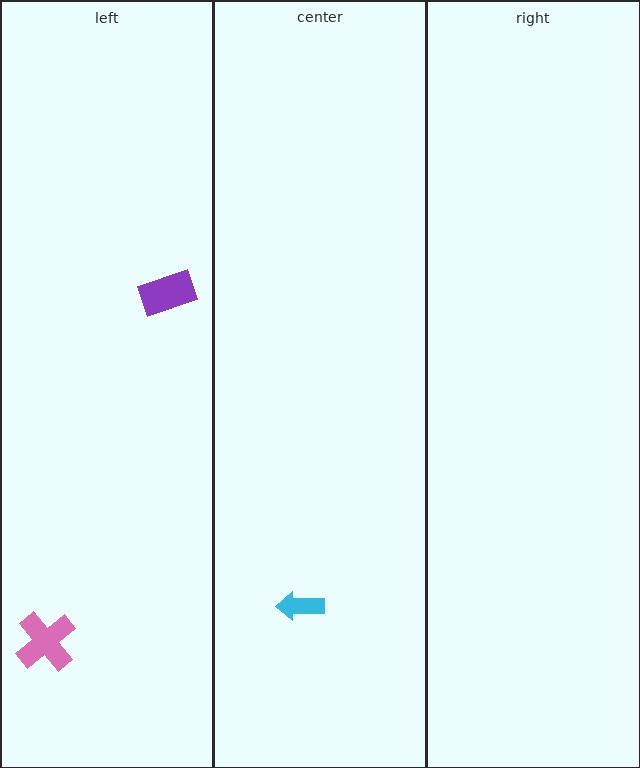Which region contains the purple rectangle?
The left region.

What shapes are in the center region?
The cyan arrow.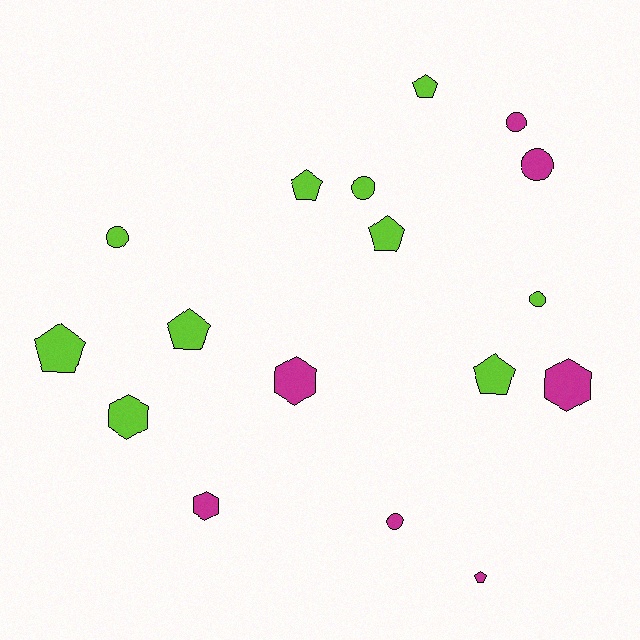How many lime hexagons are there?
There is 1 lime hexagon.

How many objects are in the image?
There are 17 objects.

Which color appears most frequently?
Lime, with 10 objects.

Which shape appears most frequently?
Pentagon, with 7 objects.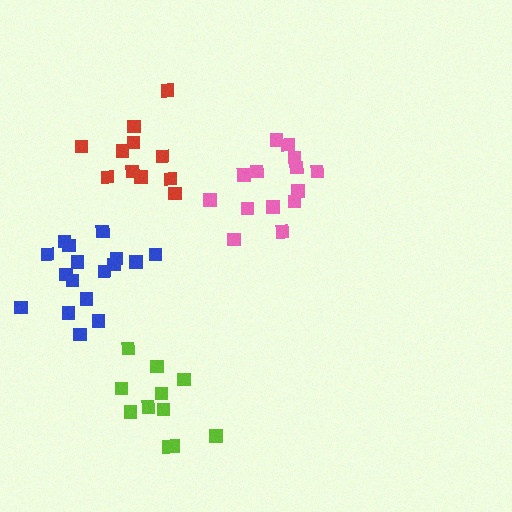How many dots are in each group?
Group 1: 14 dots, Group 2: 11 dots, Group 3: 17 dots, Group 4: 11 dots (53 total).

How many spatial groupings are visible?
There are 4 spatial groupings.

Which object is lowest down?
The lime cluster is bottommost.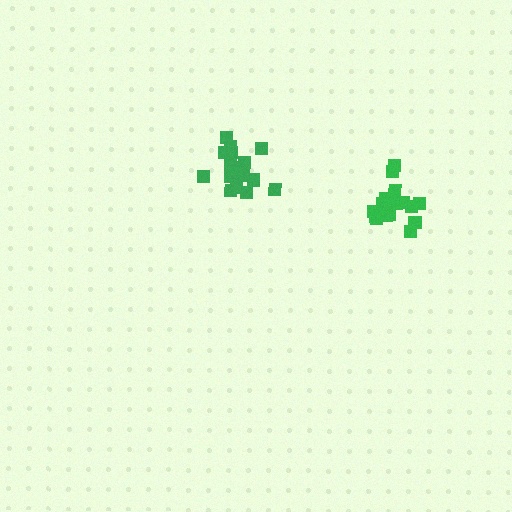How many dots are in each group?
Group 1: 18 dots, Group 2: 17 dots (35 total).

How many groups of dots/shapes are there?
There are 2 groups.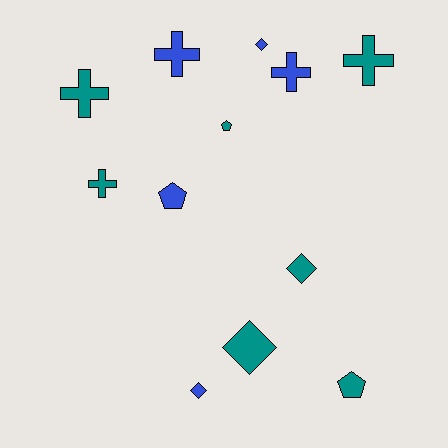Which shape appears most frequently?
Cross, with 5 objects.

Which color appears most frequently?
Teal, with 7 objects.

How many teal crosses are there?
There are 3 teal crosses.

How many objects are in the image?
There are 12 objects.